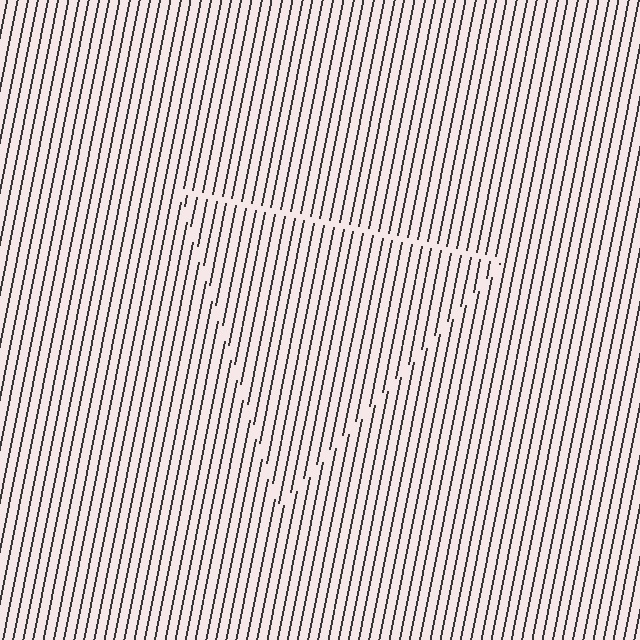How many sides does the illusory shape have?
3 sides — the line-ends trace a triangle.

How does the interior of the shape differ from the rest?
The interior of the shape contains the same grating, shifted by half a period — the contour is defined by the phase discontinuity where line-ends from the inner and outer gratings abut.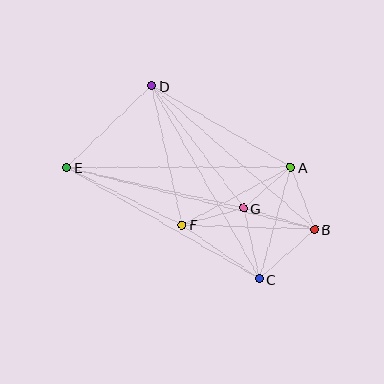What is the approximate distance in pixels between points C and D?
The distance between C and D is approximately 222 pixels.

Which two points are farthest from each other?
Points B and E are farthest from each other.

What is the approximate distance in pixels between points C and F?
The distance between C and F is approximately 94 pixels.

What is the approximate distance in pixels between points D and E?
The distance between D and E is approximately 118 pixels.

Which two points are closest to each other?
Points A and G are closest to each other.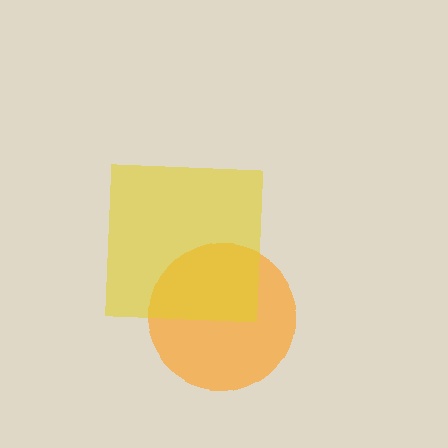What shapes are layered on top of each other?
The layered shapes are: an orange circle, a yellow square.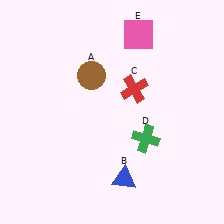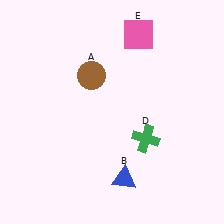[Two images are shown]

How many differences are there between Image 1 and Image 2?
There is 1 difference between the two images.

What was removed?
The red cross (C) was removed in Image 2.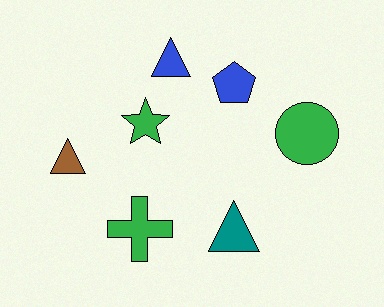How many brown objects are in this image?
There is 1 brown object.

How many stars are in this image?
There is 1 star.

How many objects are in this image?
There are 7 objects.